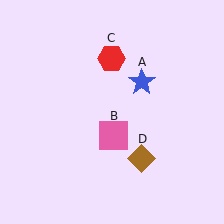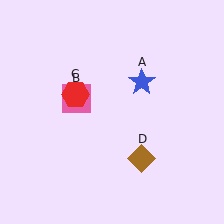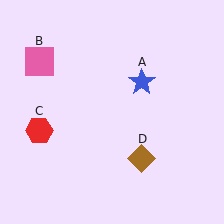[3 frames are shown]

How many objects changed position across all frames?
2 objects changed position: pink square (object B), red hexagon (object C).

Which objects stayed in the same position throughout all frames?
Blue star (object A) and brown diamond (object D) remained stationary.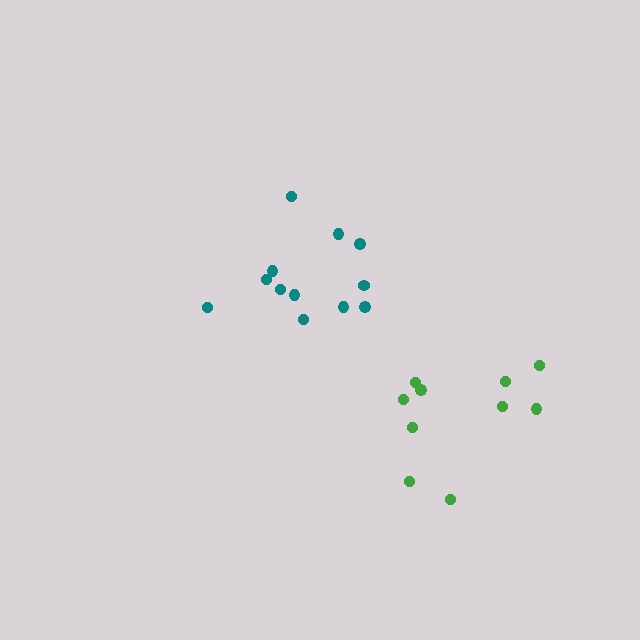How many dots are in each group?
Group 1: 10 dots, Group 2: 12 dots (22 total).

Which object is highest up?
The teal cluster is topmost.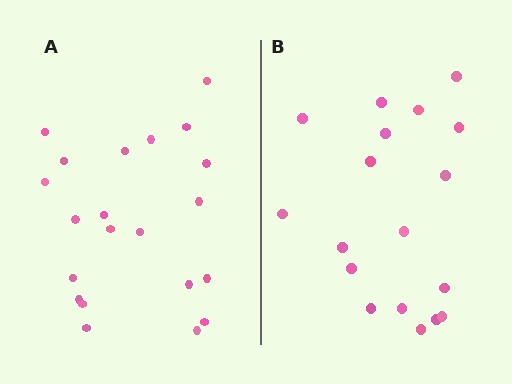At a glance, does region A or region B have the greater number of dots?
Region A (the left region) has more dots.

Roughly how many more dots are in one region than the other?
Region A has just a few more — roughly 2 or 3 more dots than region B.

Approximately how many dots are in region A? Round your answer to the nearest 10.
About 20 dots. (The exact count is 21, which rounds to 20.)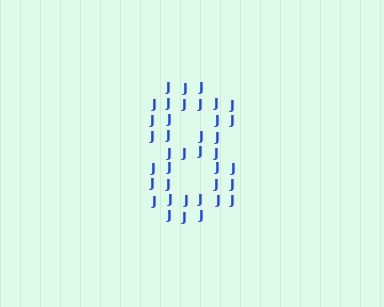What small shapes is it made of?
It is made of small letter J's.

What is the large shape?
The large shape is the digit 8.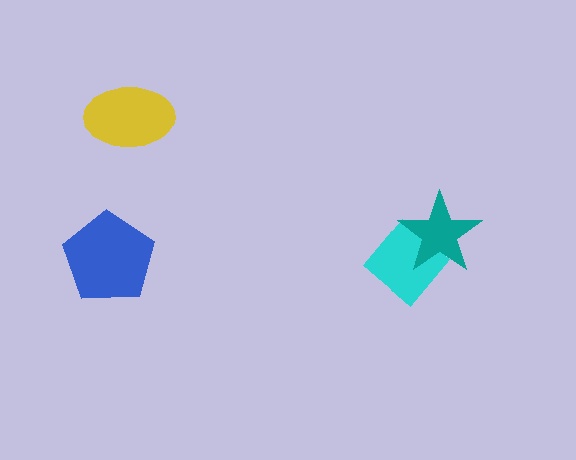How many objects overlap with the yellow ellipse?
0 objects overlap with the yellow ellipse.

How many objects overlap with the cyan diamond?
1 object overlaps with the cyan diamond.